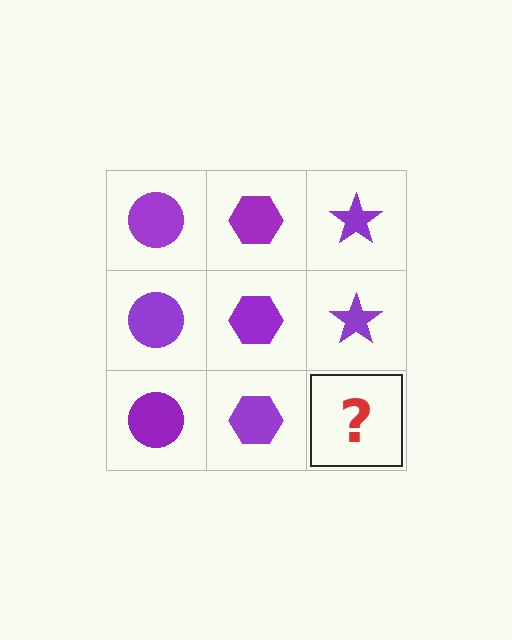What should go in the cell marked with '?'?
The missing cell should contain a purple star.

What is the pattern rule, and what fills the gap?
The rule is that each column has a consistent shape. The gap should be filled with a purple star.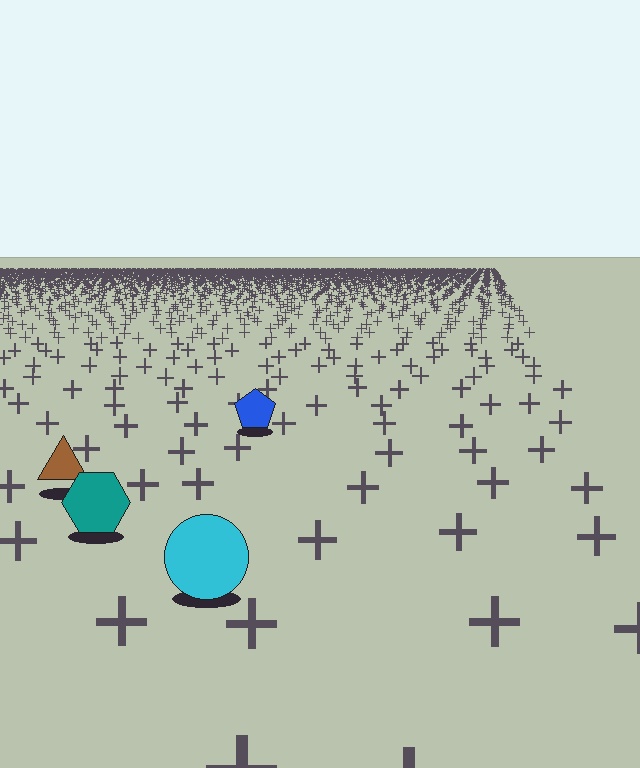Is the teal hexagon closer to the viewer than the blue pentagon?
Yes. The teal hexagon is closer — you can tell from the texture gradient: the ground texture is coarser near it.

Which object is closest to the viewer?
The cyan circle is closest. The texture marks near it are larger and more spread out.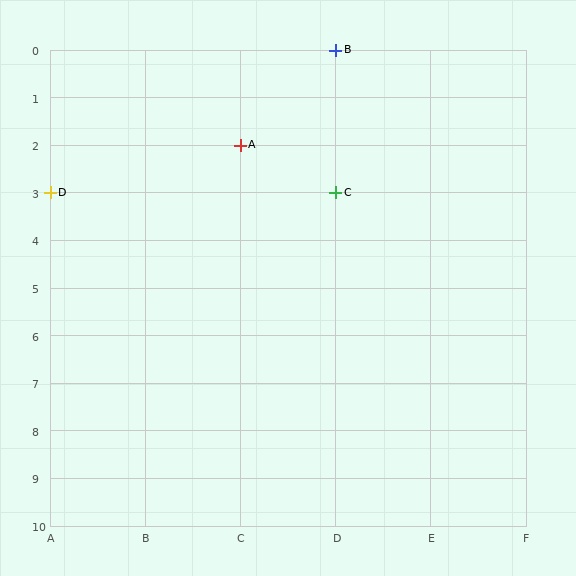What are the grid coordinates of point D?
Point D is at grid coordinates (A, 3).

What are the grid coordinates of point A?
Point A is at grid coordinates (C, 2).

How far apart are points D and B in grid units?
Points D and B are 3 columns and 3 rows apart (about 4.2 grid units diagonally).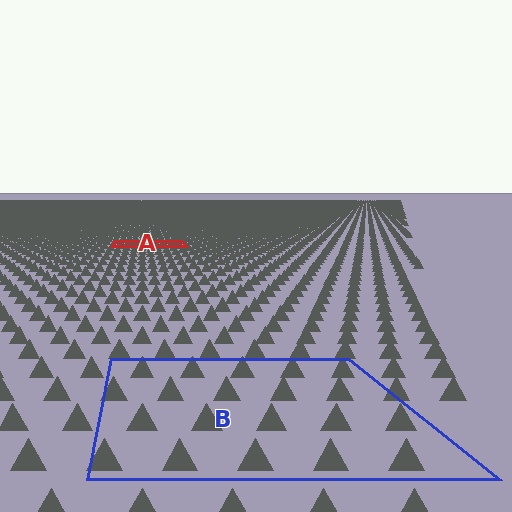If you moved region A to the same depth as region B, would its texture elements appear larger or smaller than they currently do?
They would appear larger. At a closer depth, the same texture elements are projected at a bigger on-screen size.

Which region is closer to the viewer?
Region B is closer. The texture elements there are larger and more spread out.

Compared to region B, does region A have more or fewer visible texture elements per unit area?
Region A has more texture elements per unit area — they are packed more densely because it is farther away.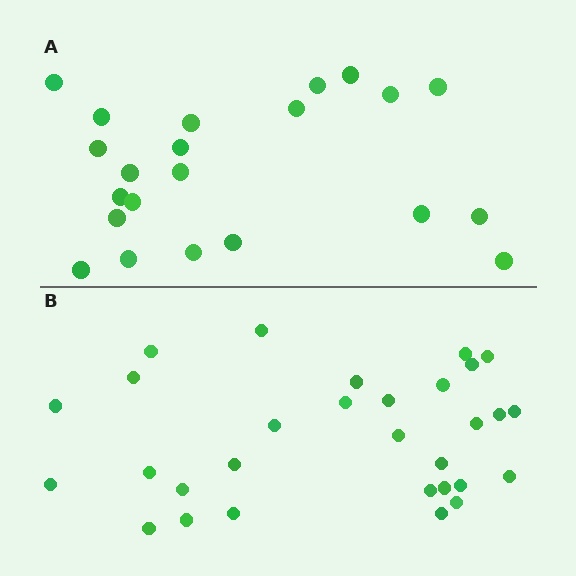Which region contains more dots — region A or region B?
Region B (the bottom region) has more dots.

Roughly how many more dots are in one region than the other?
Region B has roughly 8 or so more dots than region A.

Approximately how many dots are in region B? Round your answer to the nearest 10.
About 30 dots.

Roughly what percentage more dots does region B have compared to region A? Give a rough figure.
About 35% more.